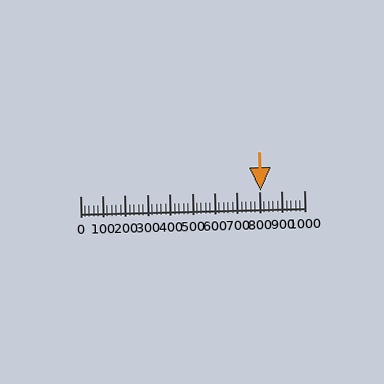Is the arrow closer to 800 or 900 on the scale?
The arrow is closer to 800.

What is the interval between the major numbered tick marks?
The major tick marks are spaced 100 units apart.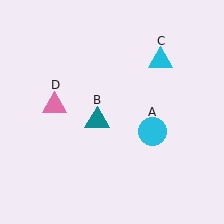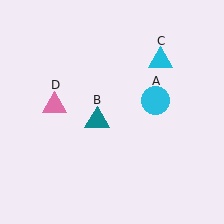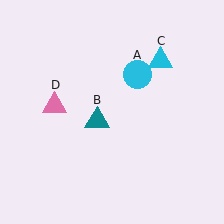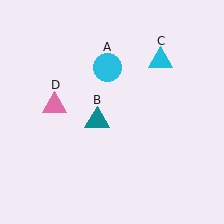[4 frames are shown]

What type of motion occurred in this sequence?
The cyan circle (object A) rotated counterclockwise around the center of the scene.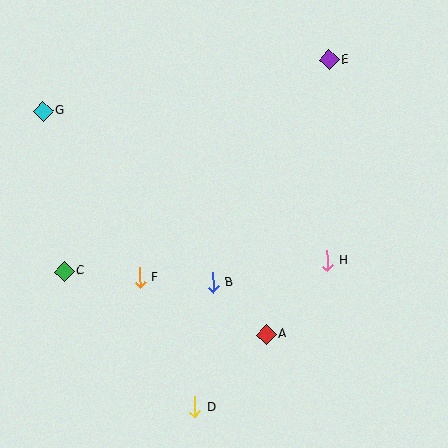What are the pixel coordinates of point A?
Point A is at (266, 335).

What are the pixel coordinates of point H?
Point H is at (327, 261).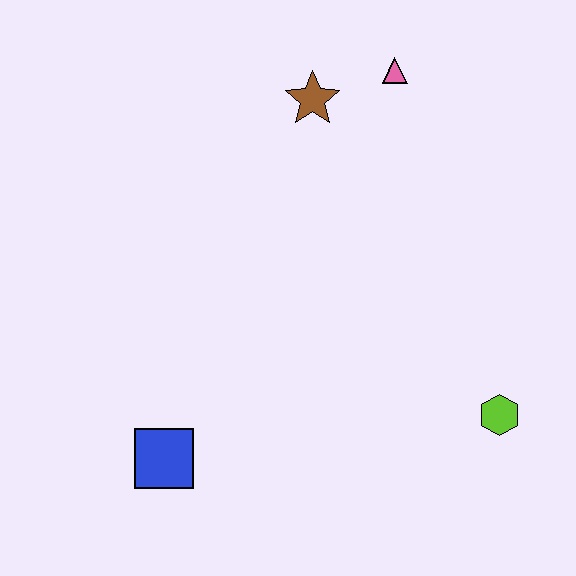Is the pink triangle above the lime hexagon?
Yes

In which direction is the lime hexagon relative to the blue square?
The lime hexagon is to the right of the blue square.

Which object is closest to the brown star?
The pink triangle is closest to the brown star.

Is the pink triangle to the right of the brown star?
Yes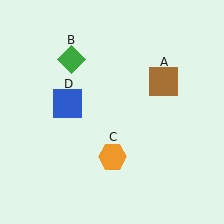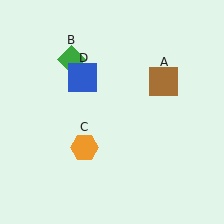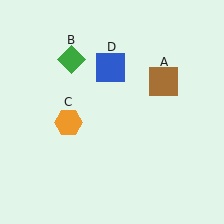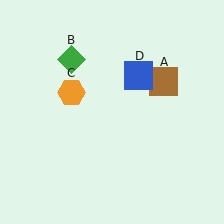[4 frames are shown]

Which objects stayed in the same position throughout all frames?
Brown square (object A) and green diamond (object B) remained stationary.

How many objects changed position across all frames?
2 objects changed position: orange hexagon (object C), blue square (object D).